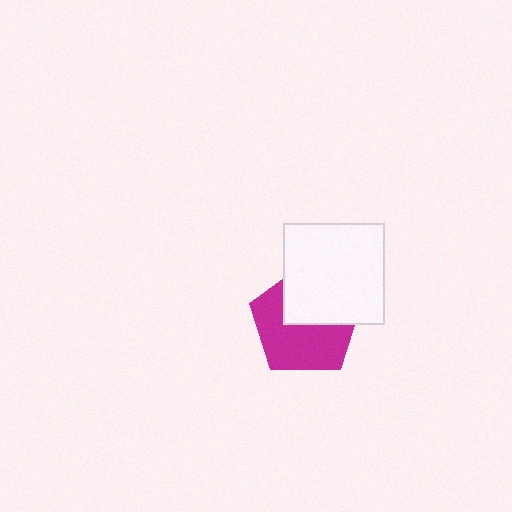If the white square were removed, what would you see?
You would see the complete magenta pentagon.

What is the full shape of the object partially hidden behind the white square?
The partially hidden object is a magenta pentagon.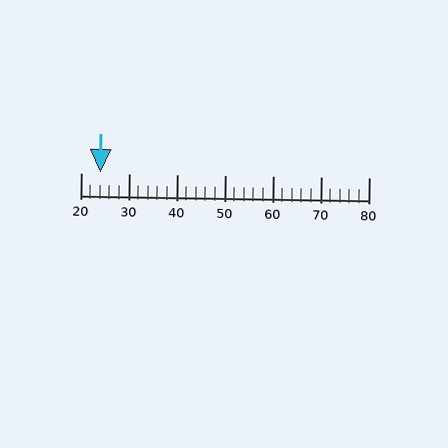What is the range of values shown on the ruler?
The ruler shows values from 20 to 80.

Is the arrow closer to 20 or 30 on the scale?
The arrow is closer to 20.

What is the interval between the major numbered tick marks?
The major tick marks are spaced 10 units apart.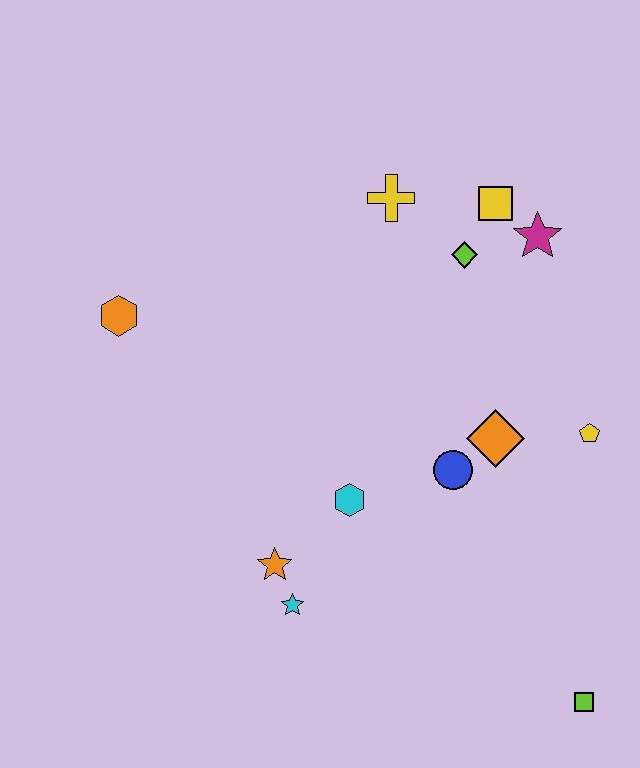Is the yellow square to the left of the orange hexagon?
No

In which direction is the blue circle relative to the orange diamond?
The blue circle is to the left of the orange diamond.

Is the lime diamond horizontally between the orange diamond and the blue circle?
Yes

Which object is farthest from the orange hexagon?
The lime square is farthest from the orange hexagon.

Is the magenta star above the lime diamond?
Yes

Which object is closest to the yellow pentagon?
The orange diamond is closest to the yellow pentagon.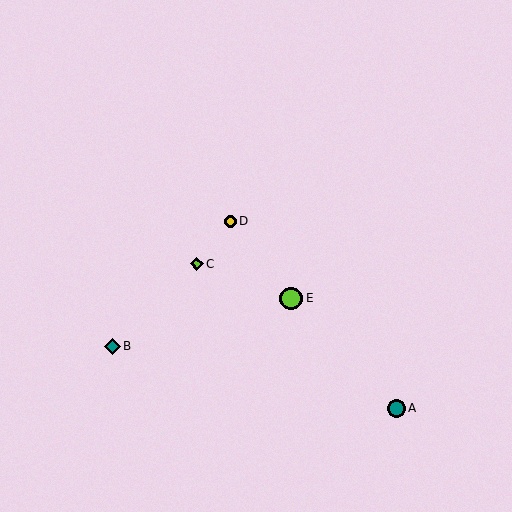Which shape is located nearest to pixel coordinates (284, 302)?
The lime circle (labeled E) at (291, 298) is nearest to that location.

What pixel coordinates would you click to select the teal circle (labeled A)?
Click at (396, 409) to select the teal circle A.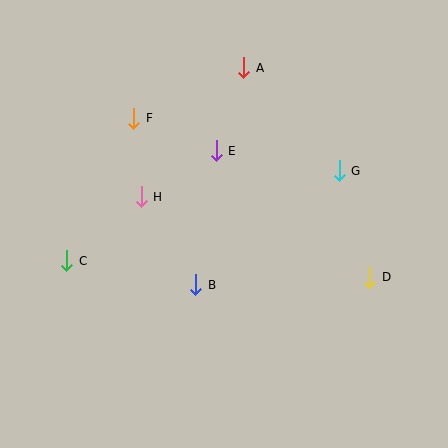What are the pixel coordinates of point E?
Point E is at (216, 151).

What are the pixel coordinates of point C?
Point C is at (67, 261).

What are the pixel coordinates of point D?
Point D is at (370, 277).